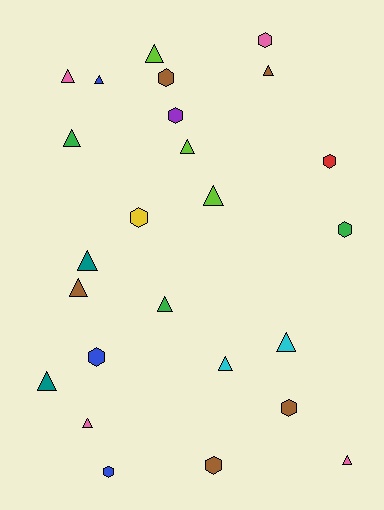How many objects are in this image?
There are 25 objects.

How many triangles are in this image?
There are 15 triangles.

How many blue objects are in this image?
There are 3 blue objects.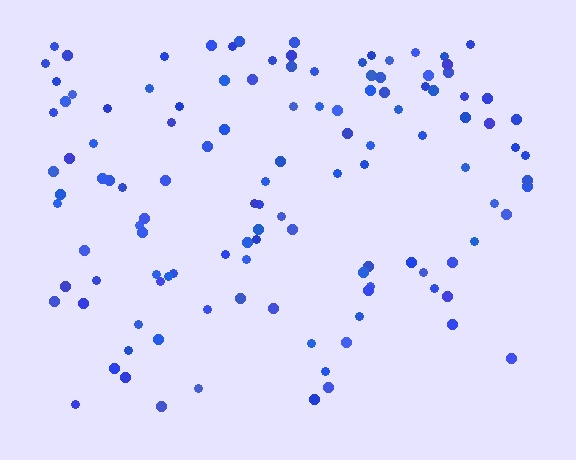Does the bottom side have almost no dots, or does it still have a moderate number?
Still a moderate number, just noticeably fewer than the top.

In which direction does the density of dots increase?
From bottom to top, with the top side densest.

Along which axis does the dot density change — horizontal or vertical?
Vertical.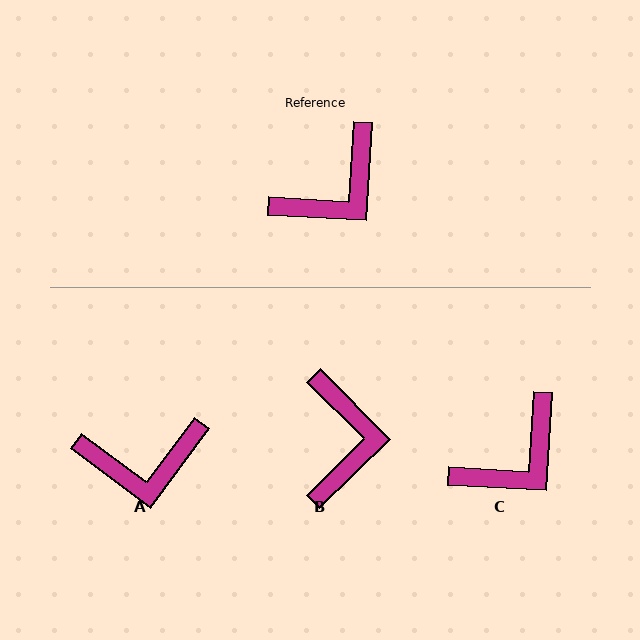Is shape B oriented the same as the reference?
No, it is off by about 48 degrees.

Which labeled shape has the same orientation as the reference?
C.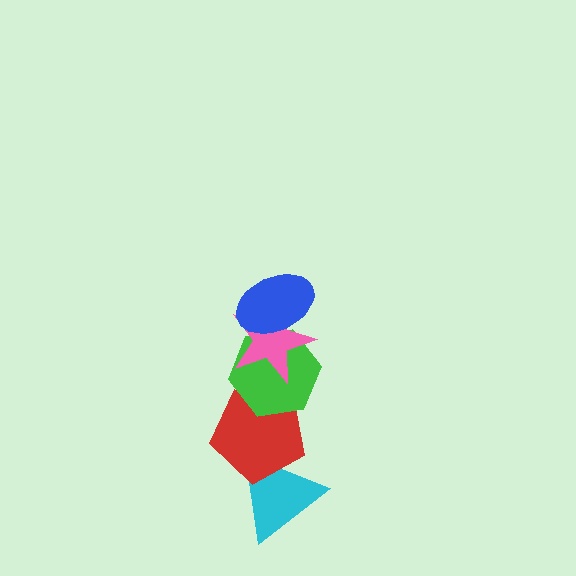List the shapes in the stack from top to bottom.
From top to bottom: the blue ellipse, the pink star, the green hexagon, the red pentagon, the cyan triangle.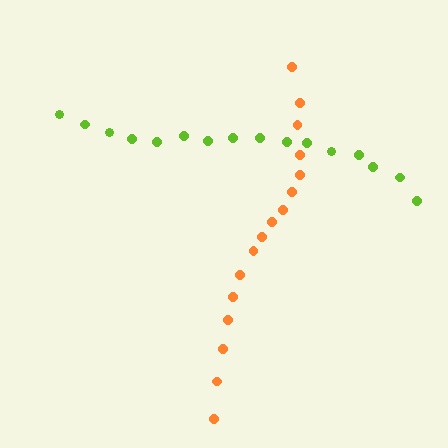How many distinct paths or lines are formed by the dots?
There are 2 distinct paths.